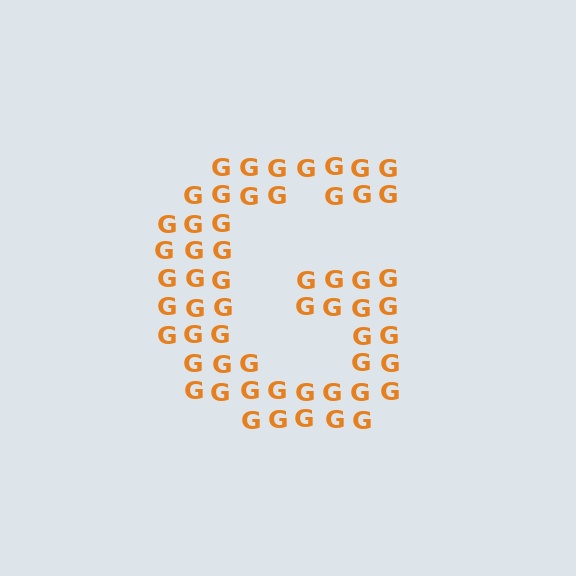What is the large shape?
The large shape is the letter G.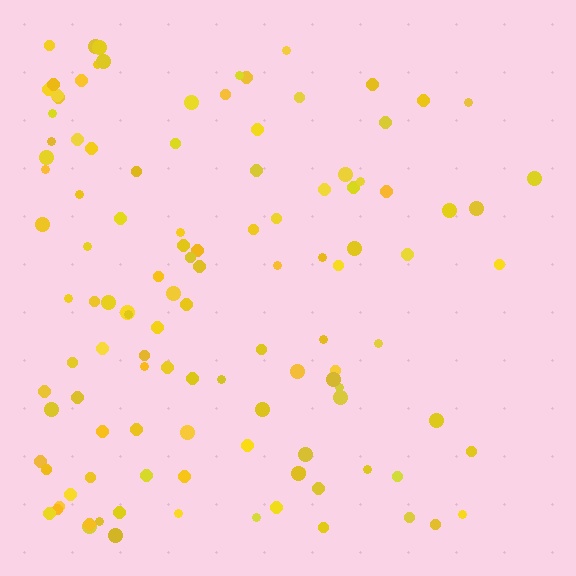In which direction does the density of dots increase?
From right to left, with the left side densest.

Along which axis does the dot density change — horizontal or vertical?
Horizontal.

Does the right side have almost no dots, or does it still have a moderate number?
Still a moderate number, just noticeably fewer than the left.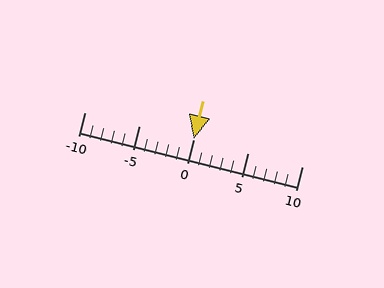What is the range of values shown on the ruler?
The ruler shows values from -10 to 10.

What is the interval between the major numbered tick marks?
The major tick marks are spaced 5 units apart.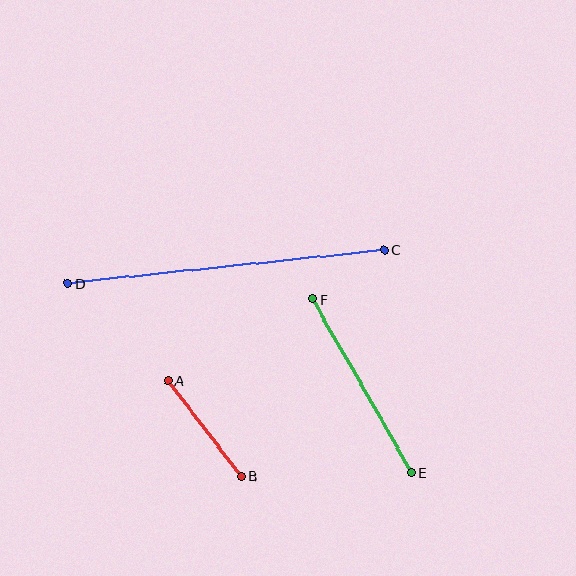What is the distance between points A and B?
The distance is approximately 121 pixels.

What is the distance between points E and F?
The distance is approximately 199 pixels.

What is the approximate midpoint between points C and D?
The midpoint is at approximately (226, 267) pixels.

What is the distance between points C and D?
The distance is approximately 318 pixels.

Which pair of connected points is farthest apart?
Points C and D are farthest apart.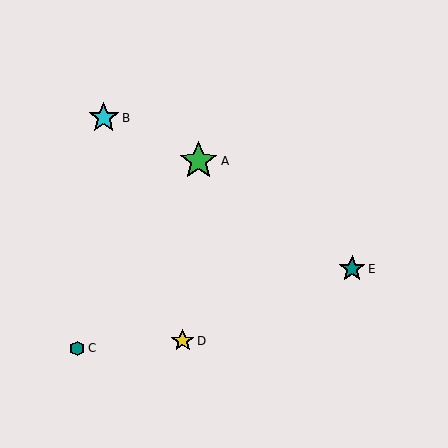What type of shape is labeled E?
Shape E is a teal star.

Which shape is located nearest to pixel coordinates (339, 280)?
The teal star (labeled E) at (352, 269) is nearest to that location.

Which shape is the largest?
The green star (labeled A) is the largest.